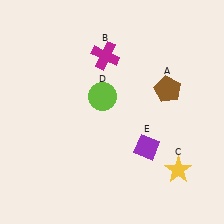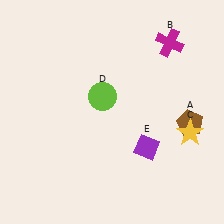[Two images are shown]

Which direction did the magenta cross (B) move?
The magenta cross (B) moved right.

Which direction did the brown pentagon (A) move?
The brown pentagon (A) moved down.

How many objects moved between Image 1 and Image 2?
3 objects moved between the two images.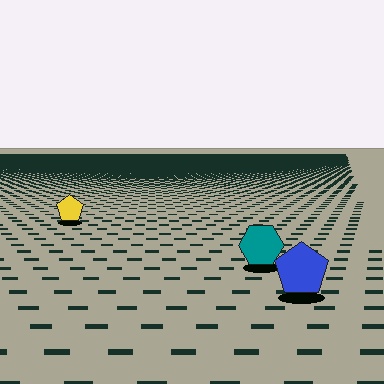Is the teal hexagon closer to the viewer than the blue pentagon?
No. The blue pentagon is closer — you can tell from the texture gradient: the ground texture is coarser near it.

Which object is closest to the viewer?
The blue pentagon is closest. The texture marks near it are larger and more spread out.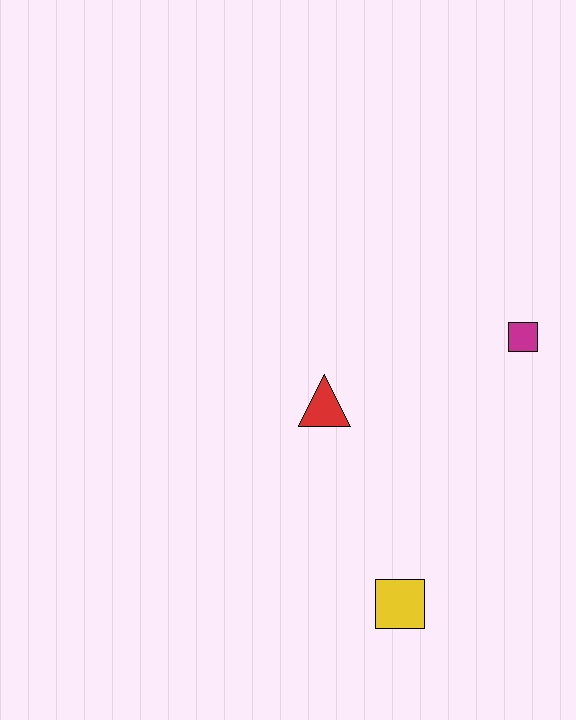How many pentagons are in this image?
There are no pentagons.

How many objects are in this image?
There are 3 objects.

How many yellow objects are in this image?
There is 1 yellow object.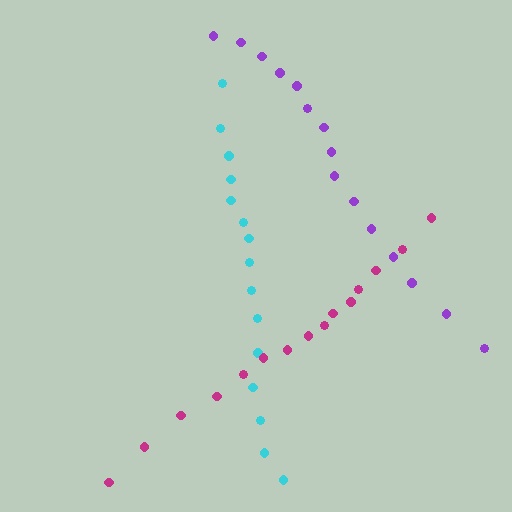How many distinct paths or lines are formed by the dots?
There are 3 distinct paths.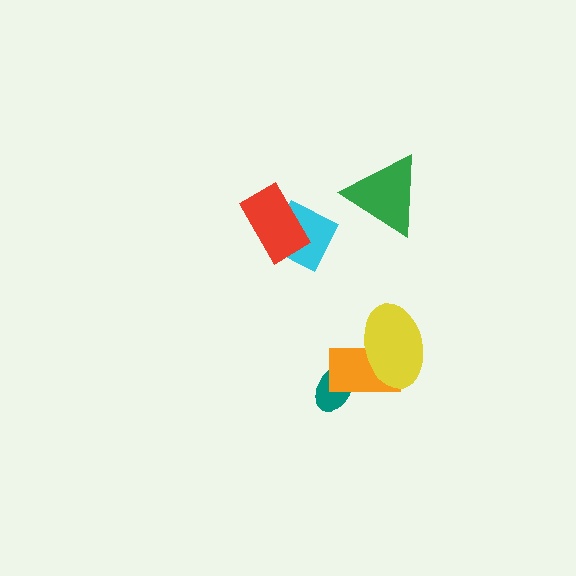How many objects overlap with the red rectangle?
1 object overlaps with the red rectangle.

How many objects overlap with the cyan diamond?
1 object overlaps with the cyan diamond.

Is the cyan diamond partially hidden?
Yes, it is partially covered by another shape.